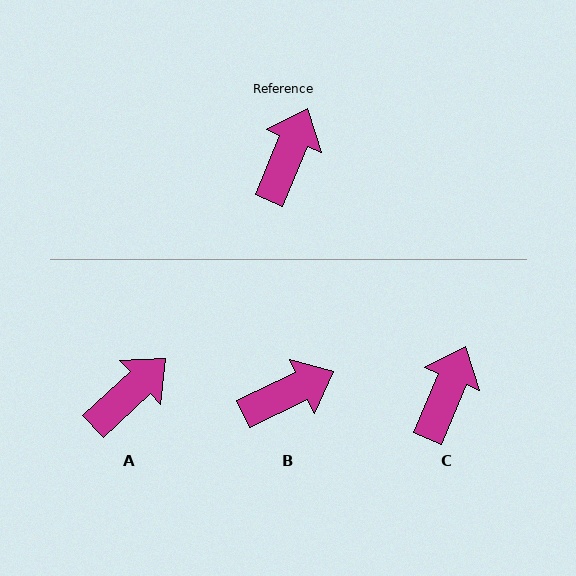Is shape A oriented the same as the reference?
No, it is off by about 24 degrees.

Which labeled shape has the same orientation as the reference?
C.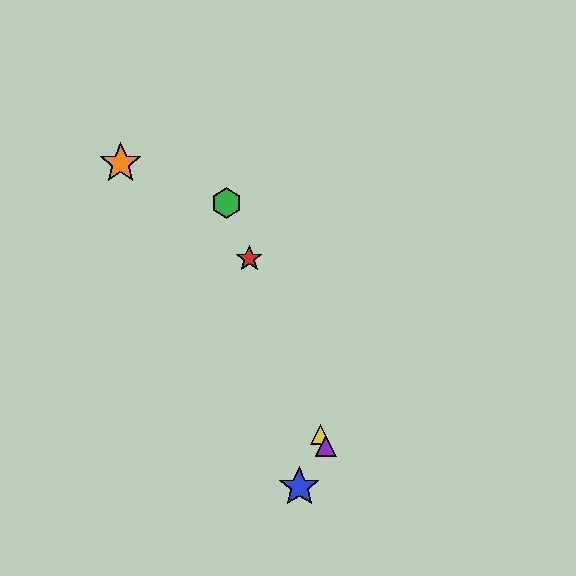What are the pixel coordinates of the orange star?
The orange star is at (121, 163).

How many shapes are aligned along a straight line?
4 shapes (the red star, the green hexagon, the yellow triangle, the purple triangle) are aligned along a straight line.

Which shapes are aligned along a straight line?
The red star, the green hexagon, the yellow triangle, the purple triangle are aligned along a straight line.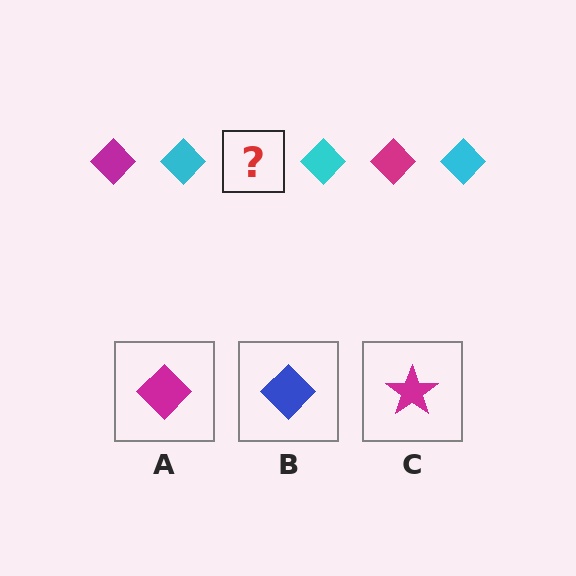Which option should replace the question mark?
Option A.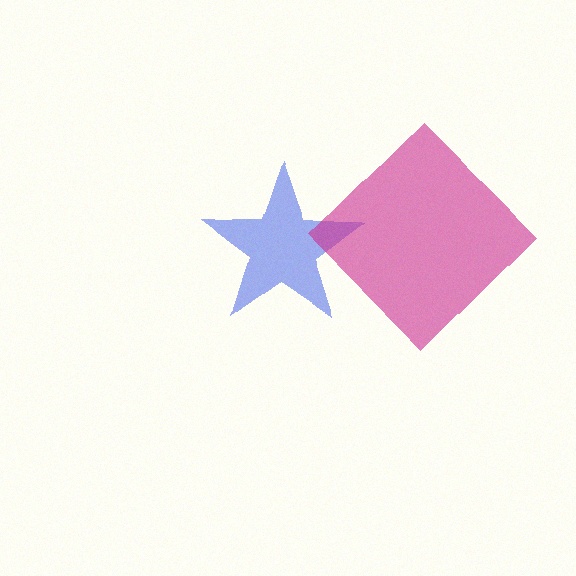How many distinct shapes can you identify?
There are 2 distinct shapes: a blue star, a magenta diamond.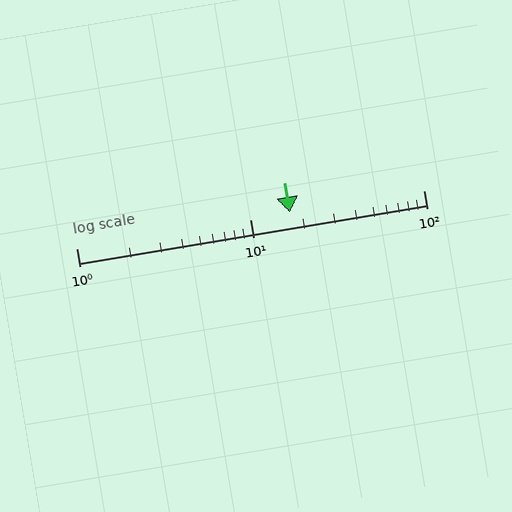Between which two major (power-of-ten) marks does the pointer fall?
The pointer is between 10 and 100.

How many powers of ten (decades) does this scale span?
The scale spans 2 decades, from 1 to 100.